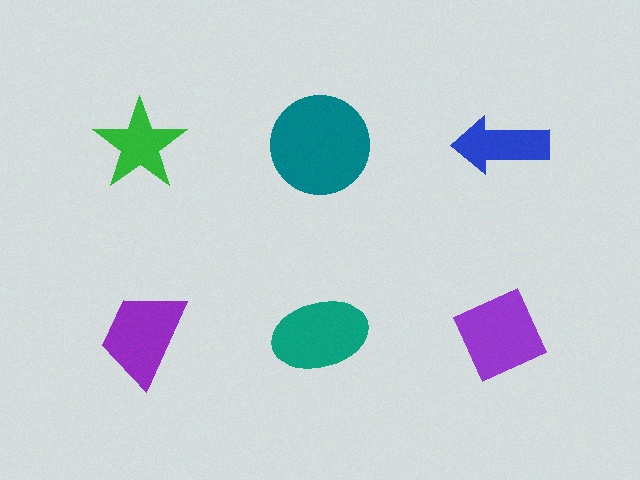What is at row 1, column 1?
A green star.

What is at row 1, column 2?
A teal circle.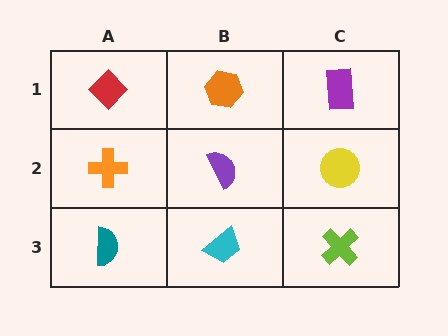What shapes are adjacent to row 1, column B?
A purple semicircle (row 2, column B), a red diamond (row 1, column A), a purple rectangle (row 1, column C).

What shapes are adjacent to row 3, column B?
A purple semicircle (row 2, column B), a teal semicircle (row 3, column A), a lime cross (row 3, column C).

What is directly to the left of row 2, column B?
An orange cross.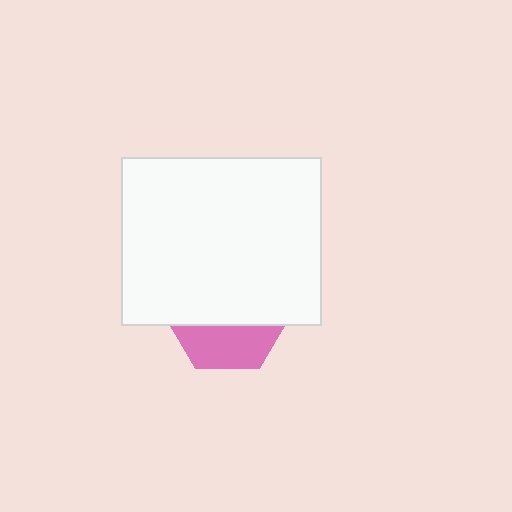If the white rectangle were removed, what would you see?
You would see the complete pink hexagon.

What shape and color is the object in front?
The object in front is a white rectangle.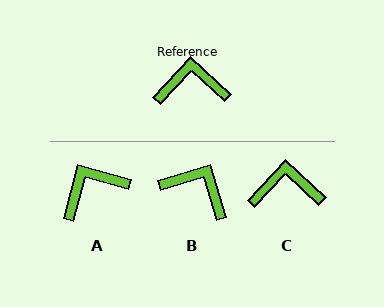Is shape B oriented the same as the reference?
No, it is off by about 31 degrees.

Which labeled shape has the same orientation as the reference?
C.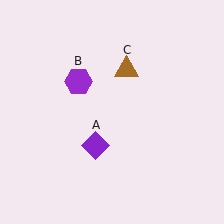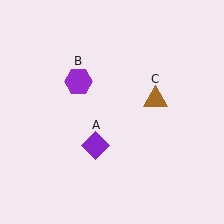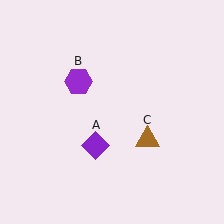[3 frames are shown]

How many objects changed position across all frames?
1 object changed position: brown triangle (object C).